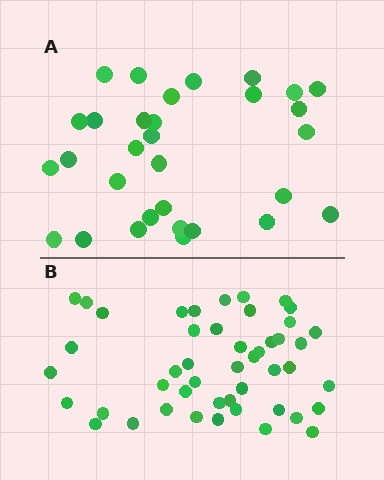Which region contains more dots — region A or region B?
Region B (the bottom region) has more dots.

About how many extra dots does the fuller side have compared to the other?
Region B has approximately 15 more dots than region A.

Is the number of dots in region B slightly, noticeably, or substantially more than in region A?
Region B has substantially more. The ratio is roughly 1.5 to 1.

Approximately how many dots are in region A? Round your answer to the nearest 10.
About 30 dots. (The exact count is 31, which rounds to 30.)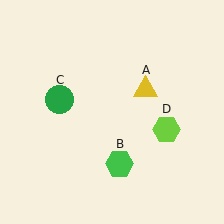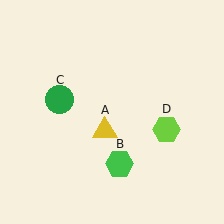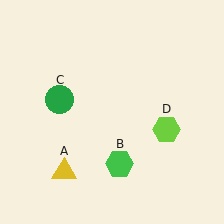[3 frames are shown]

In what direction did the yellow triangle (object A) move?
The yellow triangle (object A) moved down and to the left.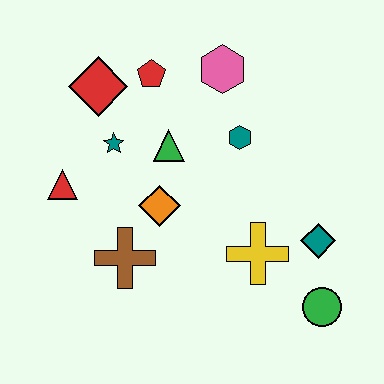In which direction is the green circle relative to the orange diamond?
The green circle is to the right of the orange diamond.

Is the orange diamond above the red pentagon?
No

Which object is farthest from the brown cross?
The pink hexagon is farthest from the brown cross.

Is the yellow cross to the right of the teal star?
Yes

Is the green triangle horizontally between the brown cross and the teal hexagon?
Yes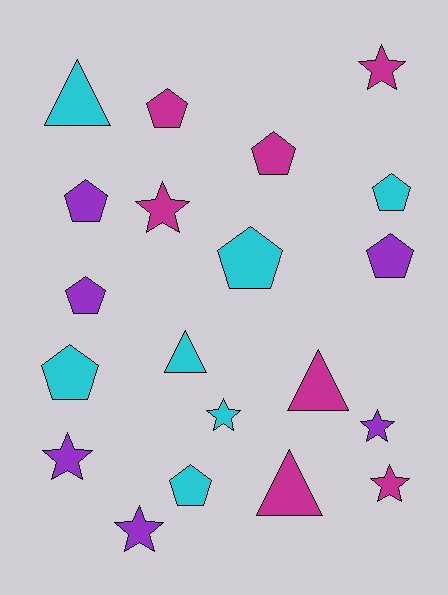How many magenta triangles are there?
There are 2 magenta triangles.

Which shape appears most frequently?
Pentagon, with 9 objects.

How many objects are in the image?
There are 20 objects.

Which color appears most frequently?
Magenta, with 7 objects.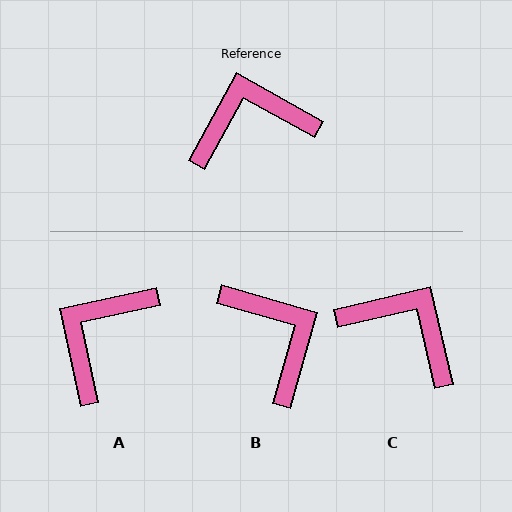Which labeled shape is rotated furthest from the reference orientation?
B, about 77 degrees away.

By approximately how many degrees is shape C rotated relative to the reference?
Approximately 48 degrees clockwise.